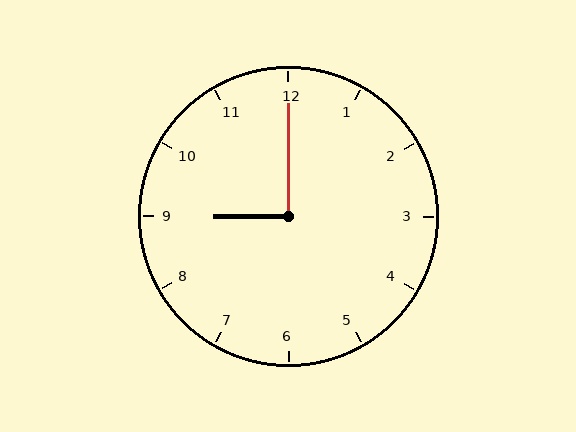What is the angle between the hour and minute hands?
Approximately 90 degrees.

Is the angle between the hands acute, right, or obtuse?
It is right.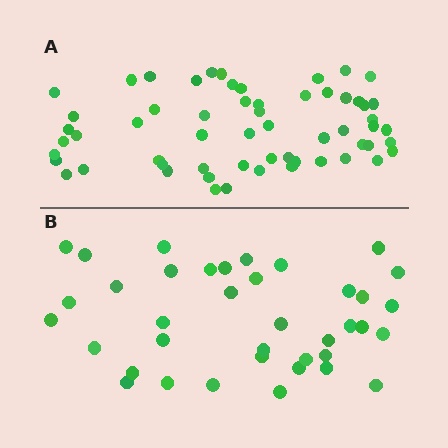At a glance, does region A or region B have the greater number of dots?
Region A (the top region) has more dots.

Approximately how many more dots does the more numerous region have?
Region A has approximately 20 more dots than region B.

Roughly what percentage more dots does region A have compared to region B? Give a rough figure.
About 55% more.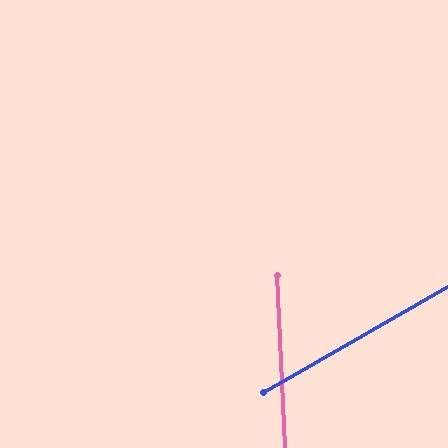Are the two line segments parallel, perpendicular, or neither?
Neither parallel nor perpendicular — they differ by about 63°.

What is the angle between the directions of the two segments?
Approximately 63 degrees.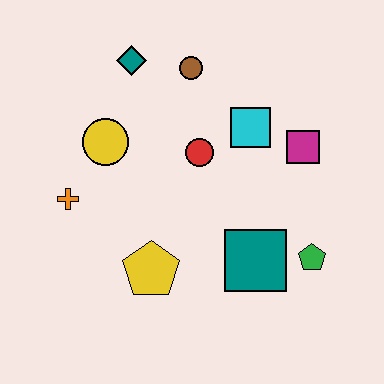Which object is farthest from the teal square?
The teal diamond is farthest from the teal square.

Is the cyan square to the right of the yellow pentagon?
Yes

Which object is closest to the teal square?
The green pentagon is closest to the teal square.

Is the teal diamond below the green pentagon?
No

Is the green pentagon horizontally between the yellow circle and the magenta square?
No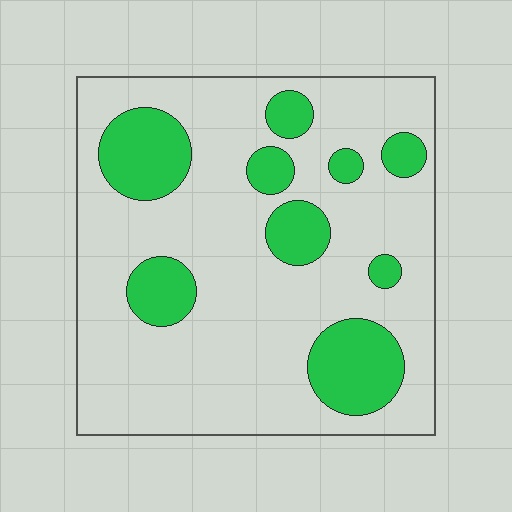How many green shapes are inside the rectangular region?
9.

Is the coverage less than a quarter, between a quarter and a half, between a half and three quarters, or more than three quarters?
Less than a quarter.